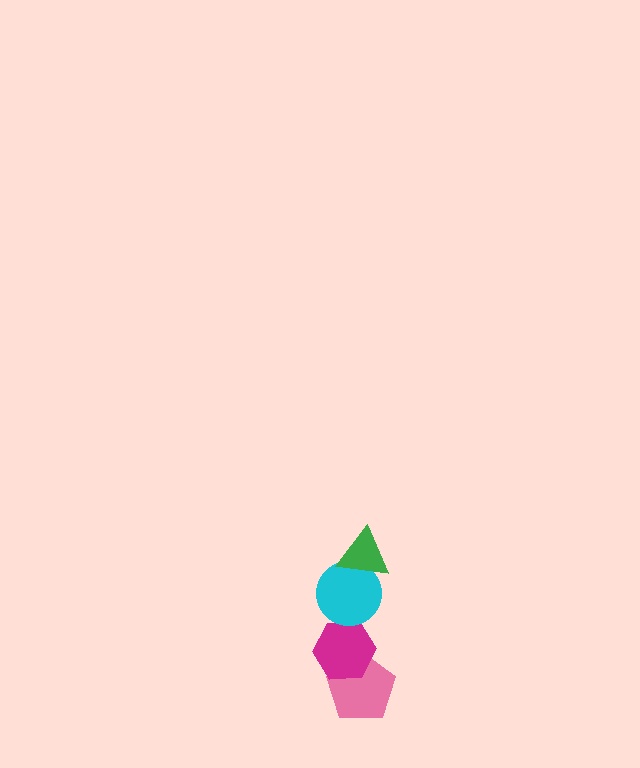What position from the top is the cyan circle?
The cyan circle is 2nd from the top.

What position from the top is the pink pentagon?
The pink pentagon is 4th from the top.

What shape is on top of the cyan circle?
The green triangle is on top of the cyan circle.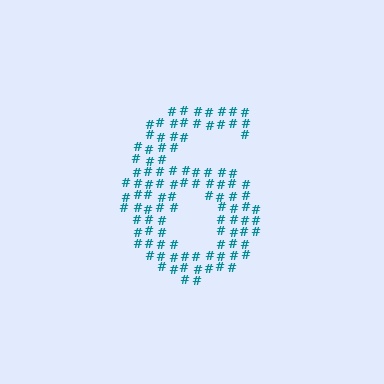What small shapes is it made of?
It is made of small hash symbols.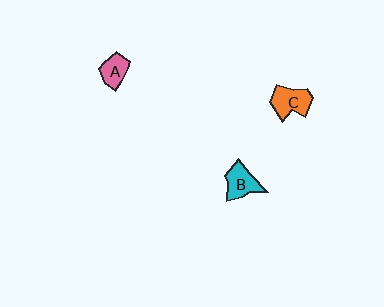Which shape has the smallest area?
Shape A (pink).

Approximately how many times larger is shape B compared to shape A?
Approximately 1.3 times.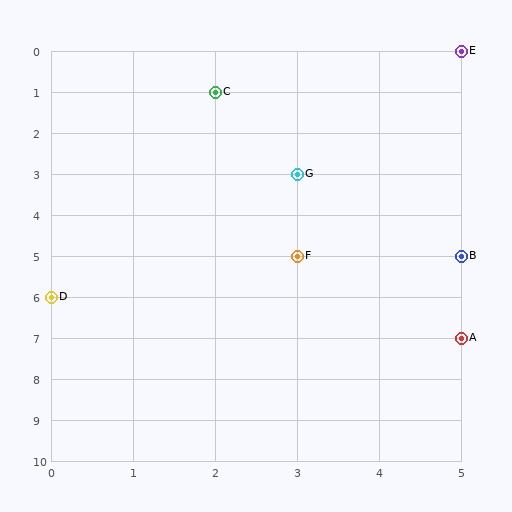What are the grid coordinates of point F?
Point F is at grid coordinates (3, 5).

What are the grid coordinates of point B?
Point B is at grid coordinates (5, 5).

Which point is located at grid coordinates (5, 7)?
Point A is at (5, 7).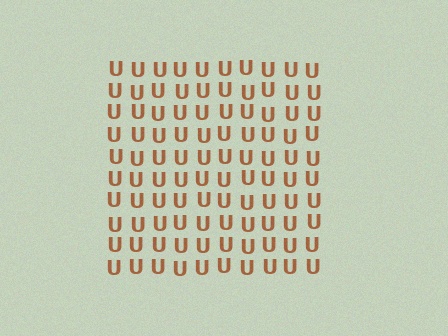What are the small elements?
The small elements are letter U's.